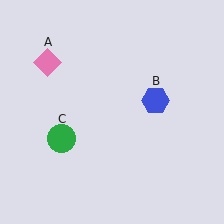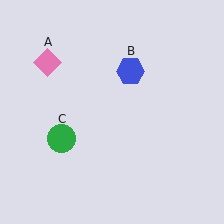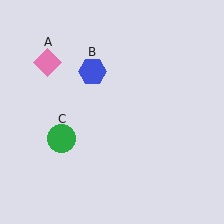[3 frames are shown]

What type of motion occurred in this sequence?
The blue hexagon (object B) rotated counterclockwise around the center of the scene.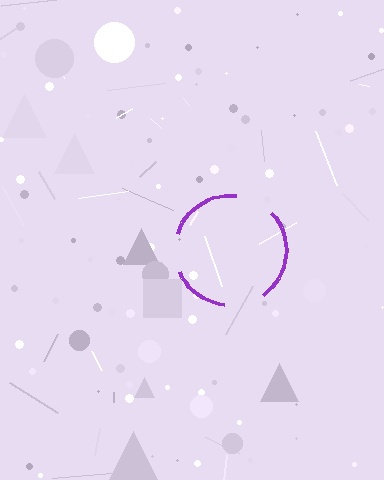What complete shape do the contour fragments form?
The contour fragments form a circle.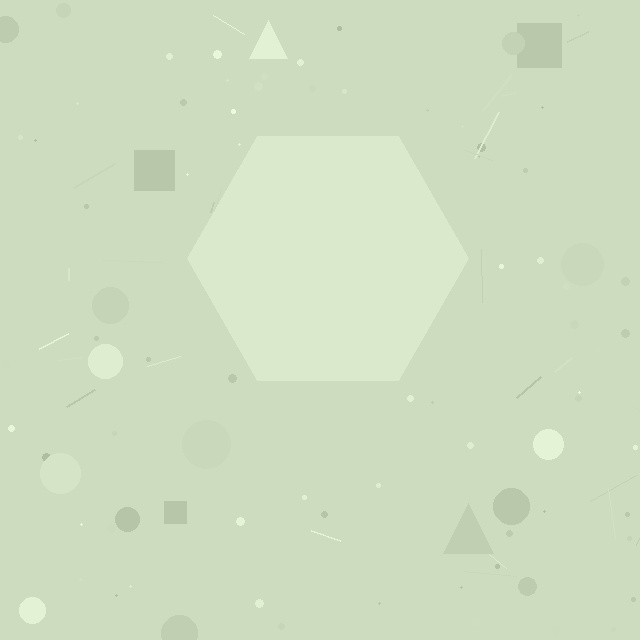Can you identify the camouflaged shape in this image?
The camouflaged shape is a hexagon.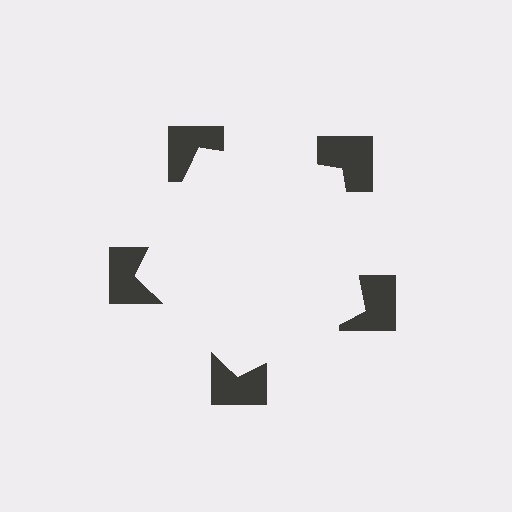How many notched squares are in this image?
There are 5 — one at each vertex of the illusory pentagon.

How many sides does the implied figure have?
5 sides.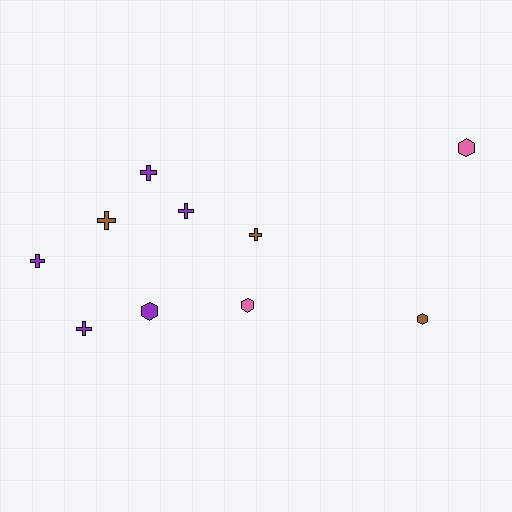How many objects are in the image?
There are 10 objects.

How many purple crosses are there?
There are 4 purple crosses.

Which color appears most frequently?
Purple, with 5 objects.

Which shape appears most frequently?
Cross, with 6 objects.